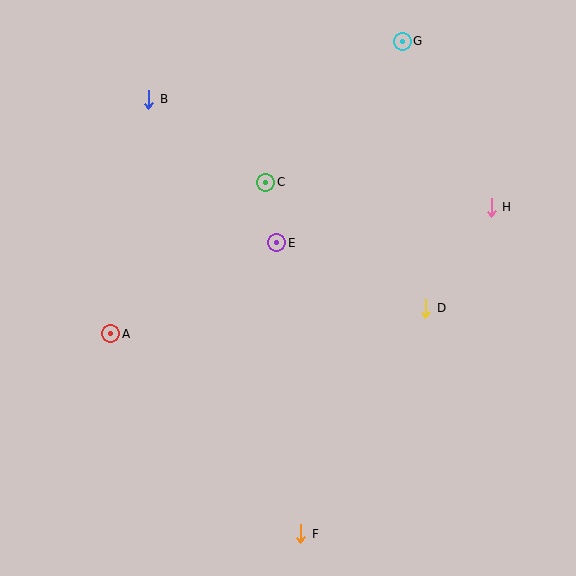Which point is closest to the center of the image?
Point E at (277, 243) is closest to the center.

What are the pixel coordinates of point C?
Point C is at (266, 182).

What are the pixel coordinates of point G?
Point G is at (402, 41).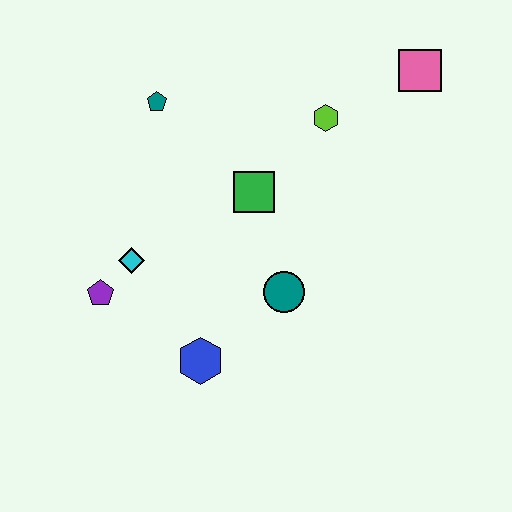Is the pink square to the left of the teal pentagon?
No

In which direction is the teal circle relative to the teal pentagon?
The teal circle is below the teal pentagon.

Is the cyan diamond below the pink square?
Yes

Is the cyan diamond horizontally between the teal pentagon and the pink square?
No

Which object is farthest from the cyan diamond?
The pink square is farthest from the cyan diamond.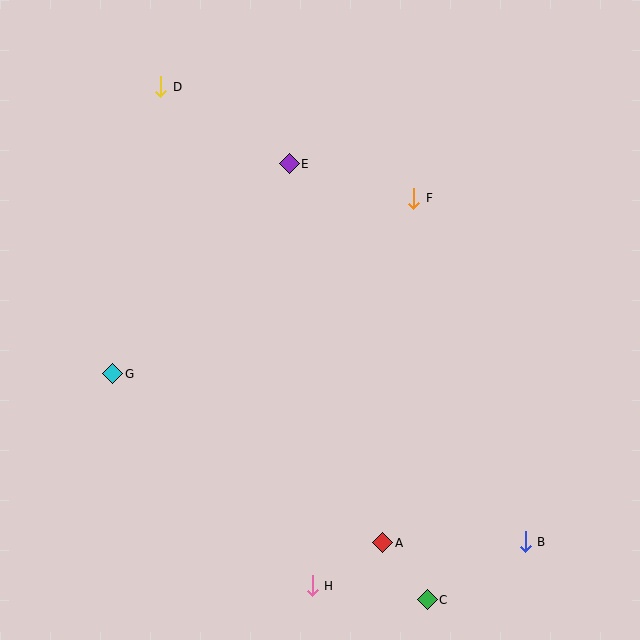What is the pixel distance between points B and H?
The distance between B and H is 217 pixels.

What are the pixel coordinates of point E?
Point E is at (289, 164).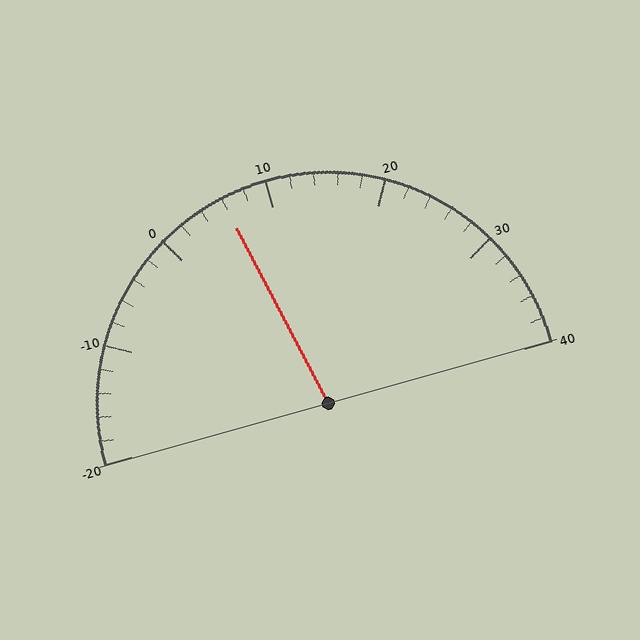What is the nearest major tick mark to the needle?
The nearest major tick mark is 10.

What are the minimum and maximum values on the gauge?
The gauge ranges from -20 to 40.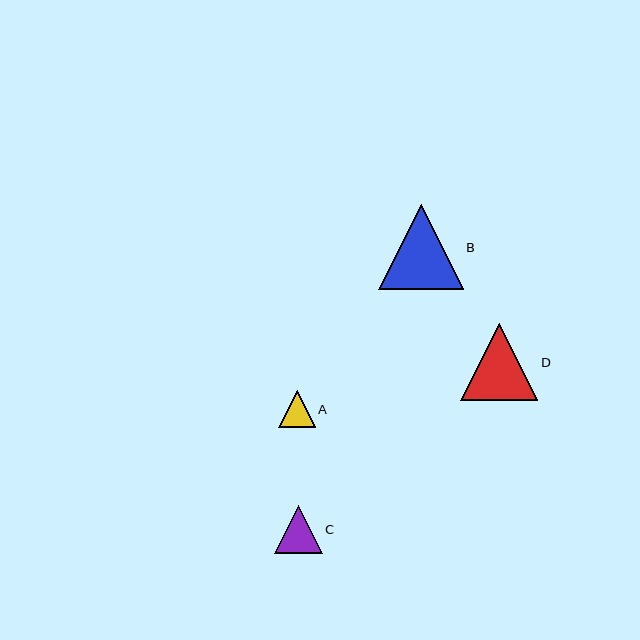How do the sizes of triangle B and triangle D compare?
Triangle B and triangle D are approximately the same size.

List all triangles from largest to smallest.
From largest to smallest: B, D, C, A.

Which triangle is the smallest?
Triangle A is the smallest with a size of approximately 37 pixels.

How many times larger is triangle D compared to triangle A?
Triangle D is approximately 2.1 times the size of triangle A.